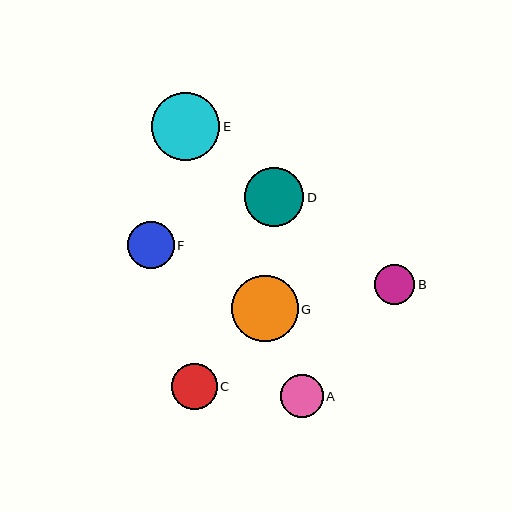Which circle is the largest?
Circle E is the largest with a size of approximately 69 pixels.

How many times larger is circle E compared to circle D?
Circle E is approximately 1.2 times the size of circle D.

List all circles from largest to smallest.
From largest to smallest: E, G, D, F, C, A, B.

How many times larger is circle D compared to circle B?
Circle D is approximately 1.5 times the size of circle B.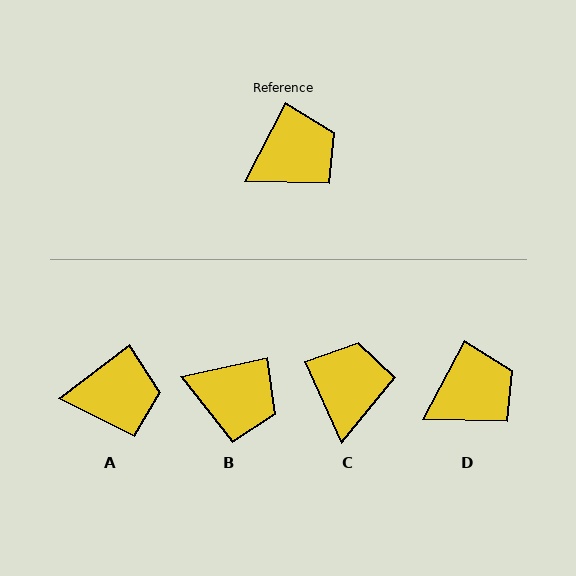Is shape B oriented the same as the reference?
No, it is off by about 50 degrees.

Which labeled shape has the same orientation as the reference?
D.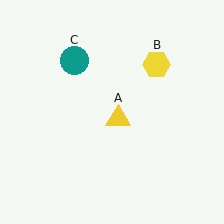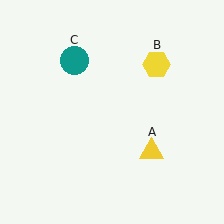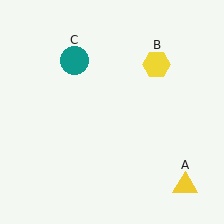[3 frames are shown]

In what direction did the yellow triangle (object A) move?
The yellow triangle (object A) moved down and to the right.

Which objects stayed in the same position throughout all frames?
Yellow hexagon (object B) and teal circle (object C) remained stationary.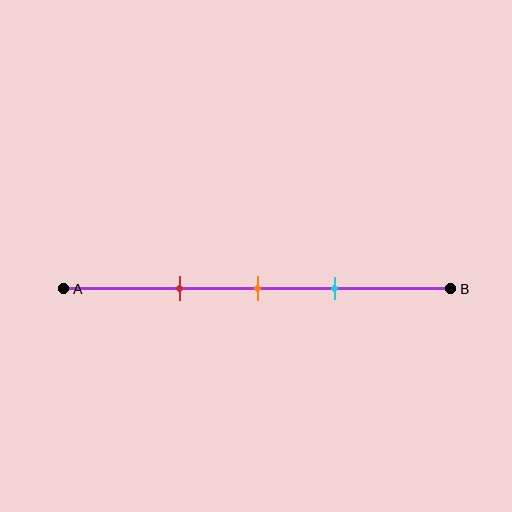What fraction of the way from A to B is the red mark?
The red mark is approximately 30% (0.3) of the way from A to B.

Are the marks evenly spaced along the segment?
Yes, the marks are approximately evenly spaced.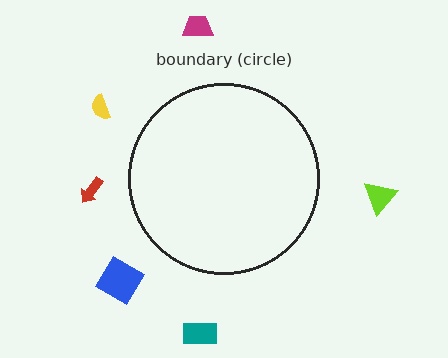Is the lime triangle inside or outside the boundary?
Outside.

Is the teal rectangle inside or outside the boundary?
Outside.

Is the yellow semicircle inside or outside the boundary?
Outside.